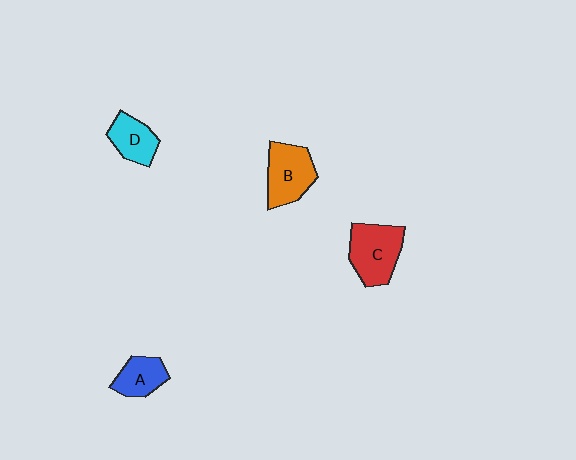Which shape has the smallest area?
Shape A (blue).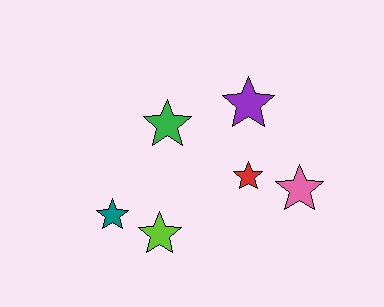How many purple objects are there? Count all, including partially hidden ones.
There is 1 purple object.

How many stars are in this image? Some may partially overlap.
There are 6 stars.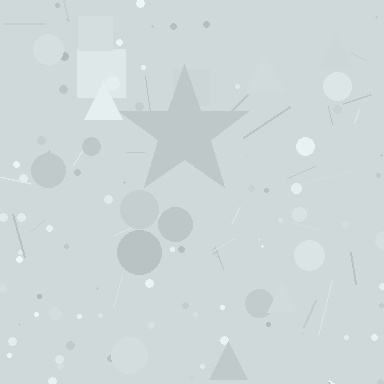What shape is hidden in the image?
A star is hidden in the image.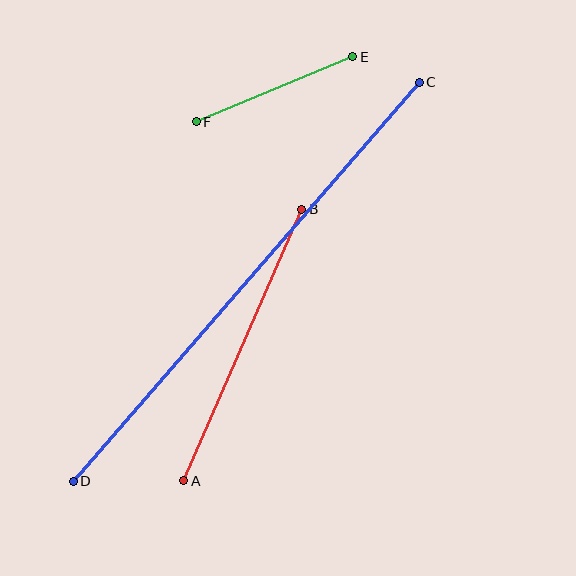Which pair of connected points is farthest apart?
Points C and D are farthest apart.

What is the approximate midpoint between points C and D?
The midpoint is at approximately (246, 282) pixels.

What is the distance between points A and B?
The distance is approximately 296 pixels.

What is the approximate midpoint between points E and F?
The midpoint is at approximately (274, 89) pixels.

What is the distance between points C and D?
The distance is approximately 528 pixels.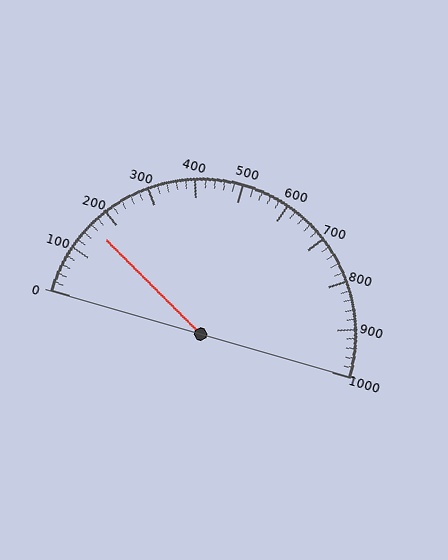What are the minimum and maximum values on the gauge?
The gauge ranges from 0 to 1000.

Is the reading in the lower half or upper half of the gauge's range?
The reading is in the lower half of the range (0 to 1000).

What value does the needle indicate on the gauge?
The needle indicates approximately 160.